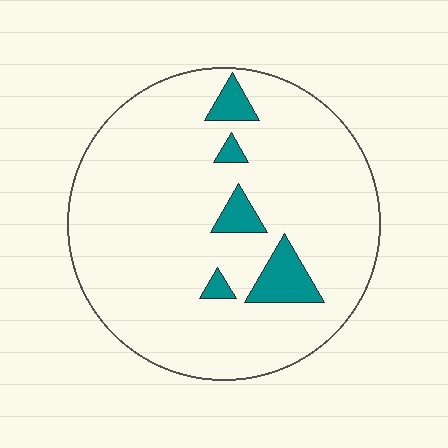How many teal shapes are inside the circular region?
5.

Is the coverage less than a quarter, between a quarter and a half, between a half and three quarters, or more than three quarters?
Less than a quarter.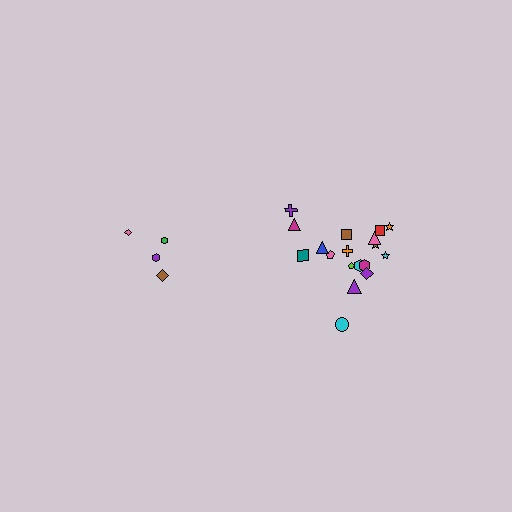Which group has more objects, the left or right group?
The right group.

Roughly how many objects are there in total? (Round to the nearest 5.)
Roughly 20 objects in total.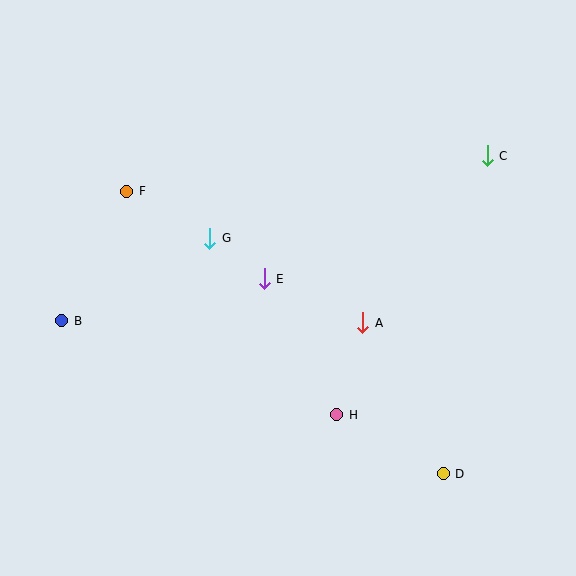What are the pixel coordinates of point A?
Point A is at (363, 323).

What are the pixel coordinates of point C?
Point C is at (487, 156).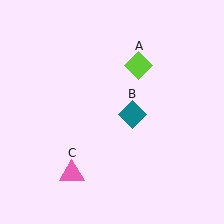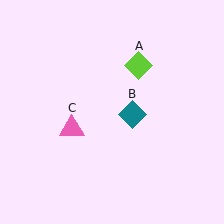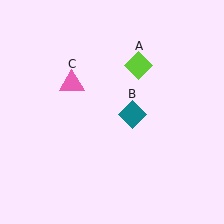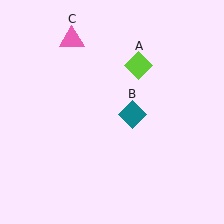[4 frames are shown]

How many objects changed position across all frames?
1 object changed position: pink triangle (object C).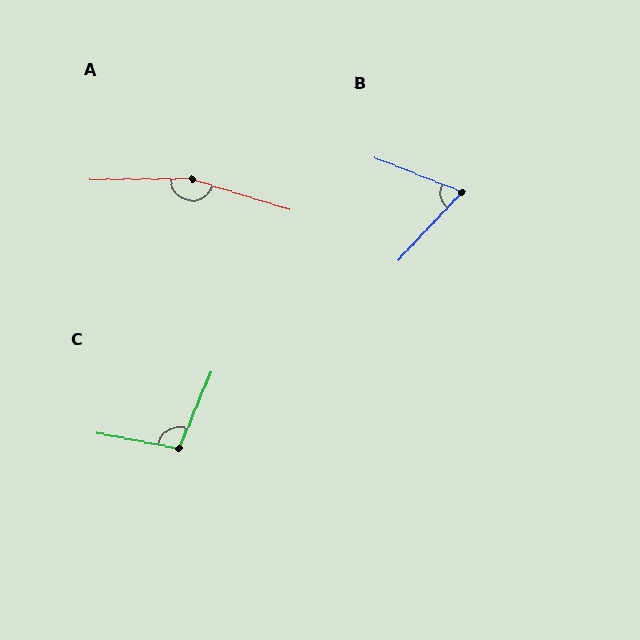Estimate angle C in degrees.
Approximately 102 degrees.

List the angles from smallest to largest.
B (68°), C (102°), A (162°).